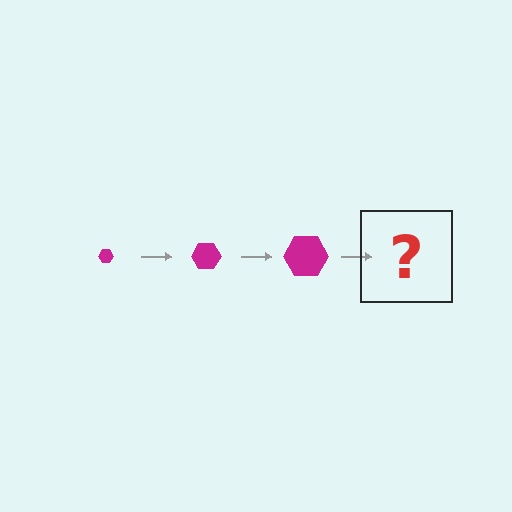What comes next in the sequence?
The next element should be a magenta hexagon, larger than the previous one.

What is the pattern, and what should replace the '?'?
The pattern is that the hexagon gets progressively larger each step. The '?' should be a magenta hexagon, larger than the previous one.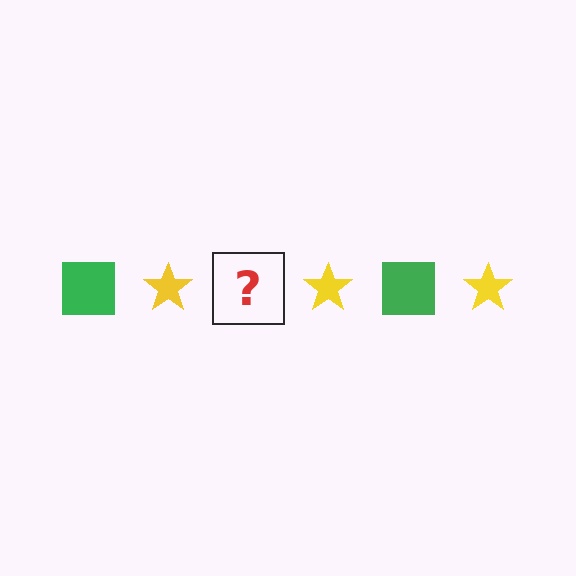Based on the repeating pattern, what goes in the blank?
The blank should be a green square.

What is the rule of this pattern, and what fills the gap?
The rule is that the pattern alternates between green square and yellow star. The gap should be filled with a green square.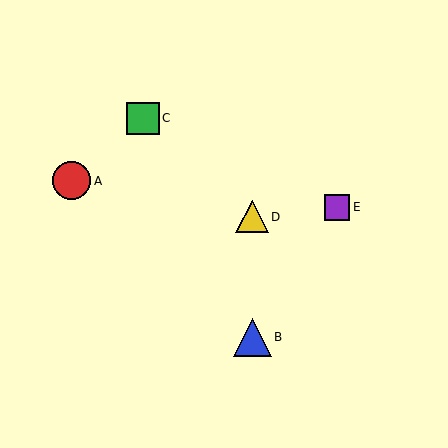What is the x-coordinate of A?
Object A is at x≈72.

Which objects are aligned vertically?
Objects B, D are aligned vertically.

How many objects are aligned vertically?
2 objects (B, D) are aligned vertically.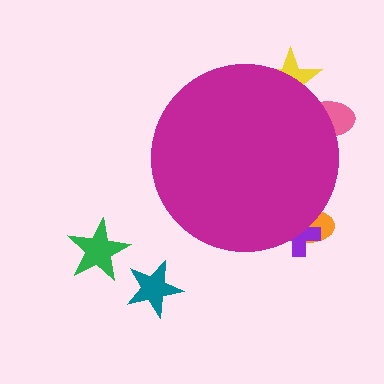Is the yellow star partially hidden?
Yes, the yellow star is partially hidden behind the magenta circle.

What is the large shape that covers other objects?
A magenta circle.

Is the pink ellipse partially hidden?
Yes, the pink ellipse is partially hidden behind the magenta circle.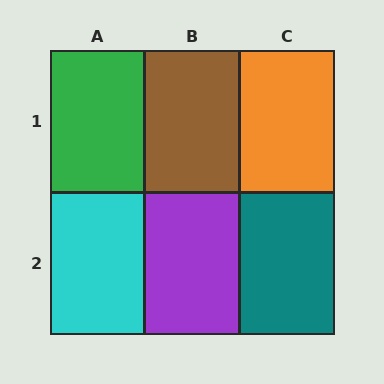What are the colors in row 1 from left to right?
Green, brown, orange.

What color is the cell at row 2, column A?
Cyan.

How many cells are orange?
1 cell is orange.